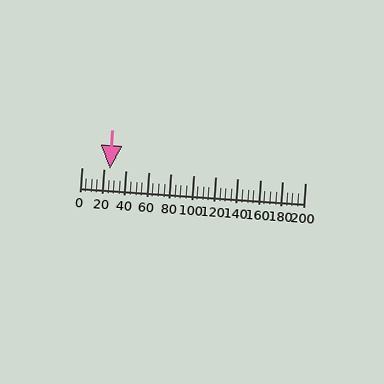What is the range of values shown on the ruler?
The ruler shows values from 0 to 200.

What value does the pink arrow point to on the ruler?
The pink arrow points to approximately 25.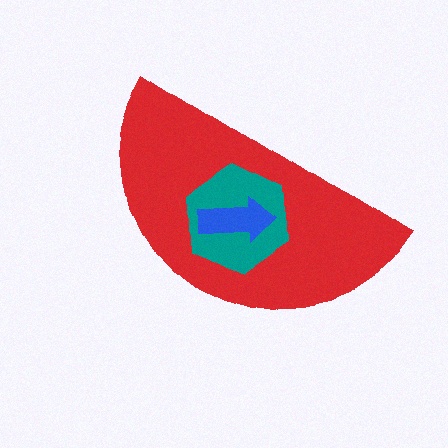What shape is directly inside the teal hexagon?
The blue arrow.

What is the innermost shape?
The blue arrow.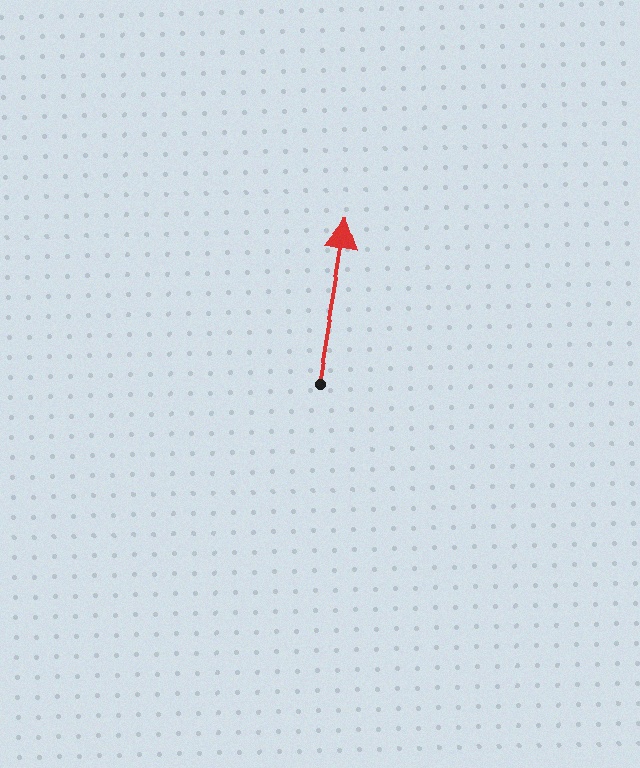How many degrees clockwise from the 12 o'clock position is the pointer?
Approximately 10 degrees.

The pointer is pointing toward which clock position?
Roughly 12 o'clock.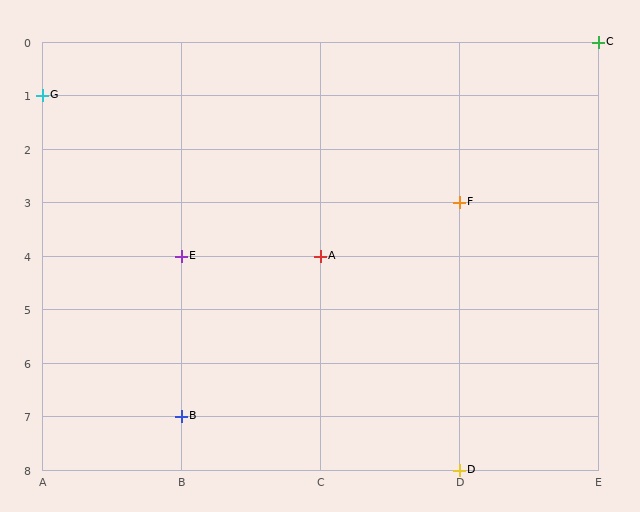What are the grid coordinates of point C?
Point C is at grid coordinates (E, 0).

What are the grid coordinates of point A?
Point A is at grid coordinates (C, 4).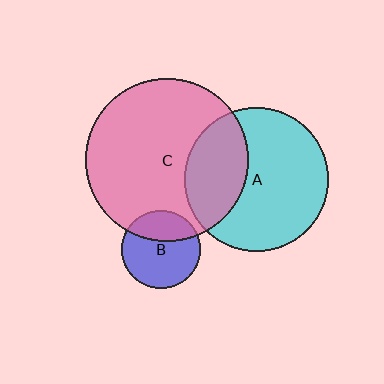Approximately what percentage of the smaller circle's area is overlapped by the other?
Approximately 30%.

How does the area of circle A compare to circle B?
Approximately 3.4 times.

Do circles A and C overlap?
Yes.